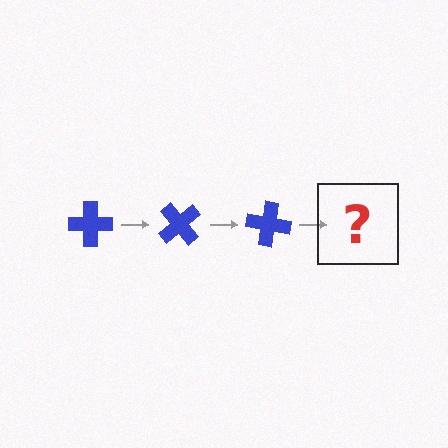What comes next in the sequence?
The next element should be a blue cross rotated 150 degrees.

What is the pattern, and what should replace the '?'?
The pattern is that the cross rotates 50 degrees each step. The '?' should be a blue cross rotated 150 degrees.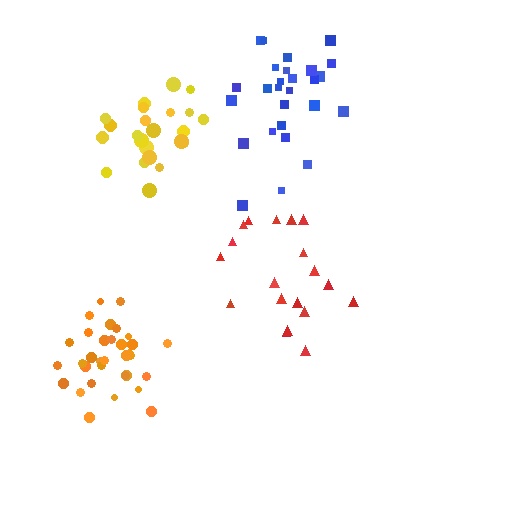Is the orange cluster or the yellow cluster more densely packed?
Orange.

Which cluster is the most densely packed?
Orange.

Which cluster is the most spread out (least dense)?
Red.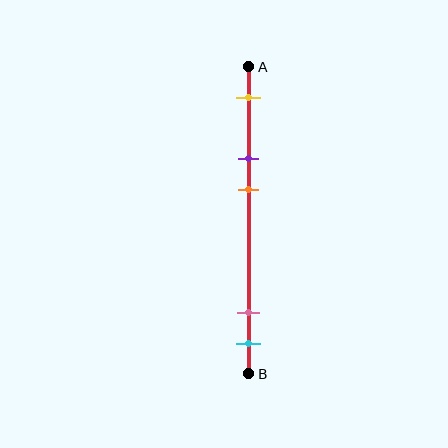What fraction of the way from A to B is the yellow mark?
The yellow mark is approximately 10% (0.1) of the way from A to B.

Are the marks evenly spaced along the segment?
No, the marks are not evenly spaced.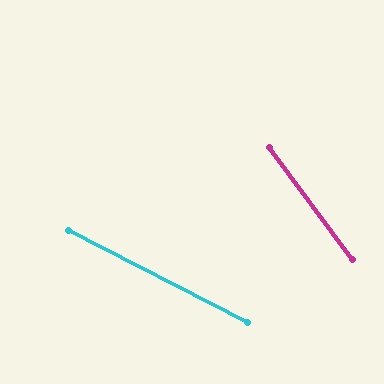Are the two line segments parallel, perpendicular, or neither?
Neither parallel nor perpendicular — they differ by about 26°.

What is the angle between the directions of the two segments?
Approximately 26 degrees.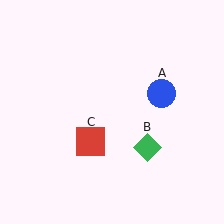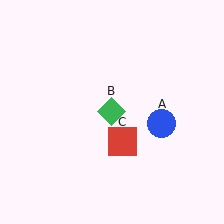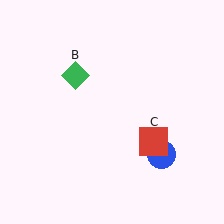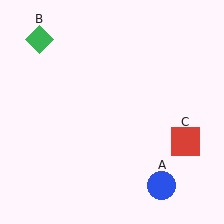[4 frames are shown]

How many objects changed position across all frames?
3 objects changed position: blue circle (object A), green diamond (object B), red square (object C).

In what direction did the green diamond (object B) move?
The green diamond (object B) moved up and to the left.